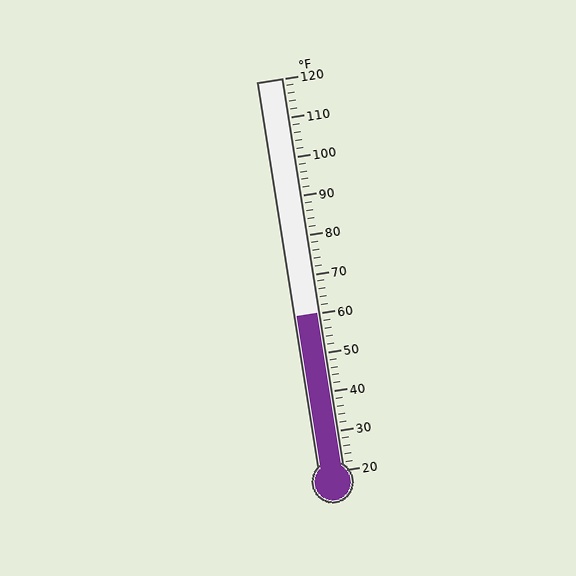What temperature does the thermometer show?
The thermometer shows approximately 60°F.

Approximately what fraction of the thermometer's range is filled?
The thermometer is filled to approximately 40% of its range.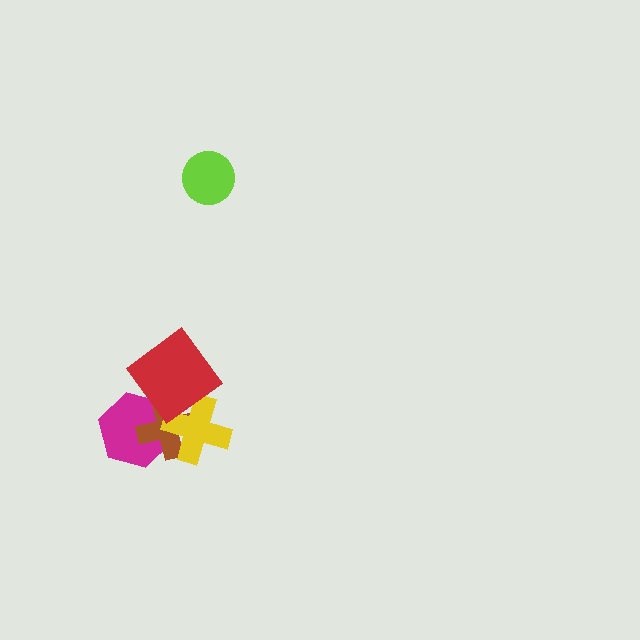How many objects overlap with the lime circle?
0 objects overlap with the lime circle.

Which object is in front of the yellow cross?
The red diamond is in front of the yellow cross.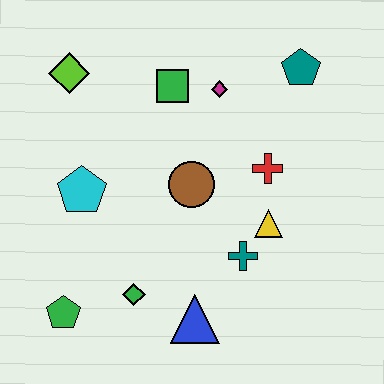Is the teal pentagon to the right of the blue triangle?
Yes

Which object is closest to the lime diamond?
The green square is closest to the lime diamond.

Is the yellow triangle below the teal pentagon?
Yes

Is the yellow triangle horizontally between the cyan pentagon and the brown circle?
No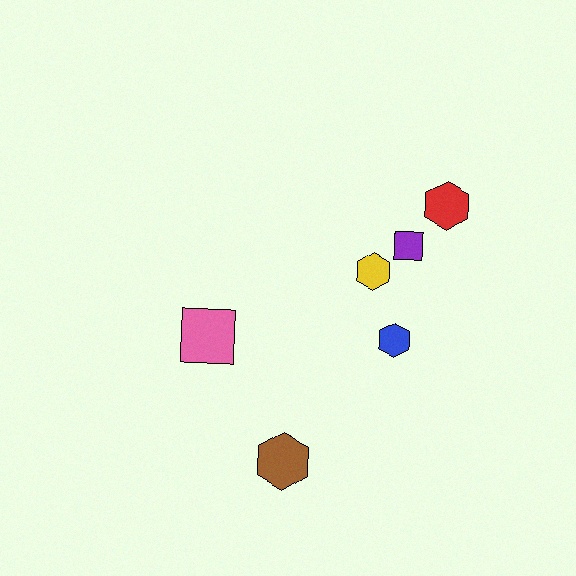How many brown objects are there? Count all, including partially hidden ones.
There is 1 brown object.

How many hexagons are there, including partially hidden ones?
There are 4 hexagons.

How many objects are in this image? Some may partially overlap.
There are 6 objects.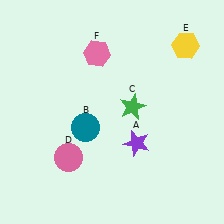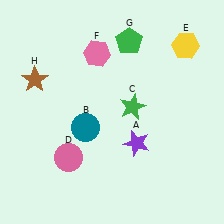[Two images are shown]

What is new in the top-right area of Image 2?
A green pentagon (G) was added in the top-right area of Image 2.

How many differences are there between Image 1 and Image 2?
There are 2 differences between the two images.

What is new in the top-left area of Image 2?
A brown star (H) was added in the top-left area of Image 2.